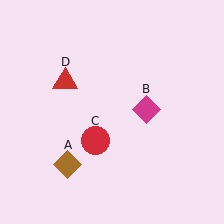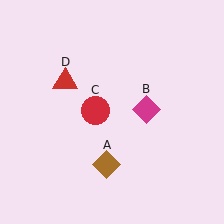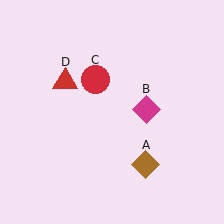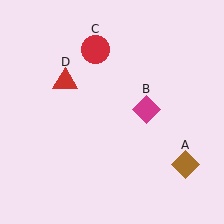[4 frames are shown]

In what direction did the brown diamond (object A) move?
The brown diamond (object A) moved right.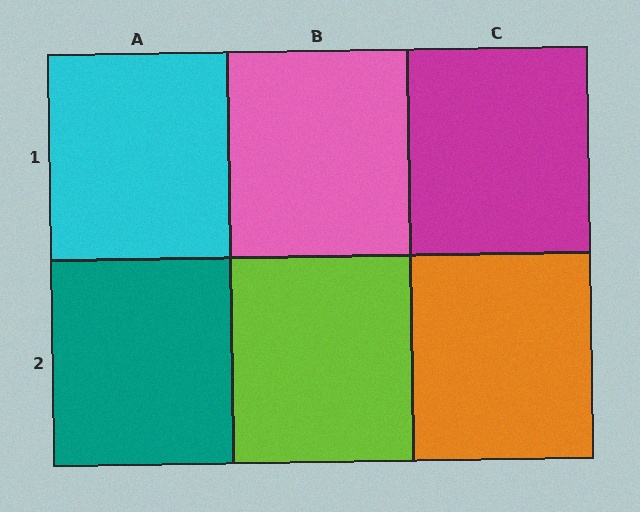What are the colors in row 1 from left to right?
Cyan, pink, magenta.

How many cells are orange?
1 cell is orange.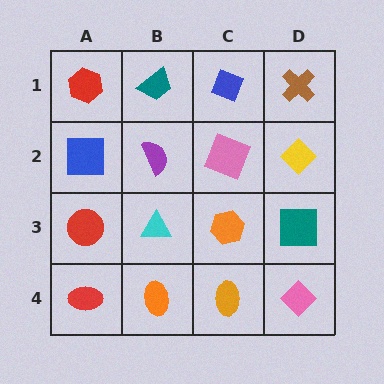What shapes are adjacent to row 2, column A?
A red hexagon (row 1, column A), a red circle (row 3, column A), a purple semicircle (row 2, column B).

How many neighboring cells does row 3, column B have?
4.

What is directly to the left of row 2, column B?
A blue square.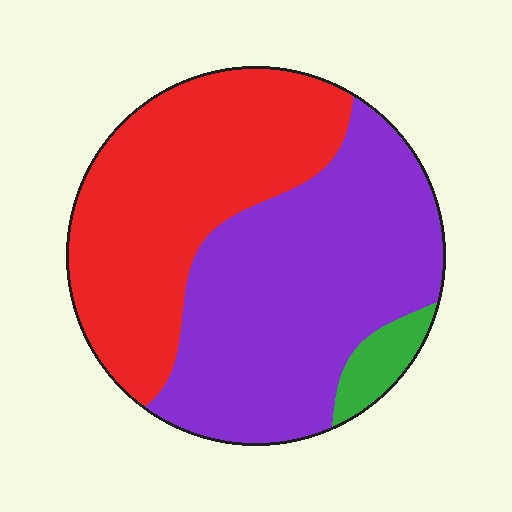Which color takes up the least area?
Green, at roughly 5%.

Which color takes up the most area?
Purple, at roughly 50%.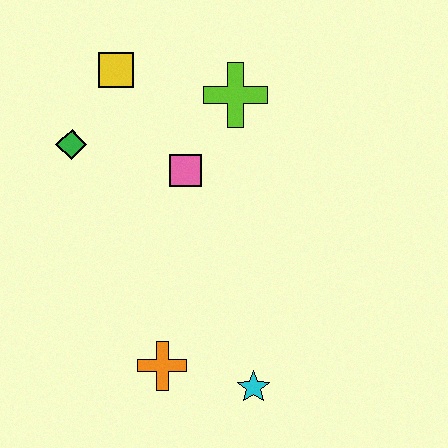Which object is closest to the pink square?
The lime cross is closest to the pink square.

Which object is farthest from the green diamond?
The cyan star is farthest from the green diamond.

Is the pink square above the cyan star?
Yes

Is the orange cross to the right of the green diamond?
Yes